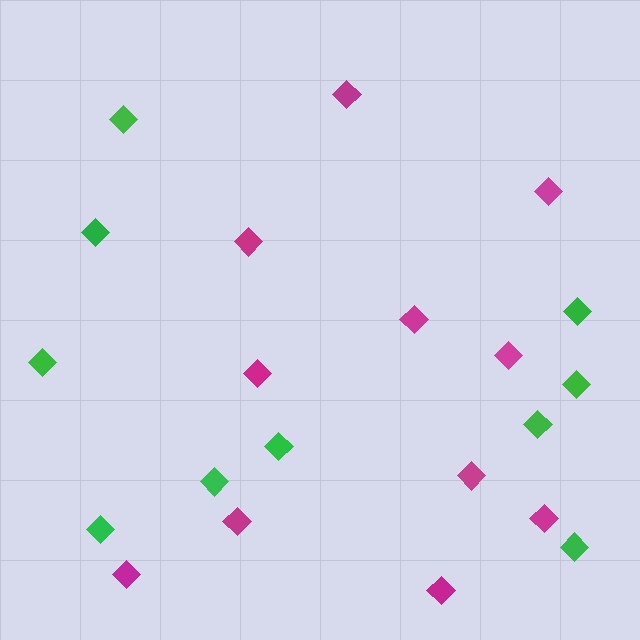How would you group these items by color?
There are 2 groups: one group of magenta diamonds (11) and one group of green diamonds (10).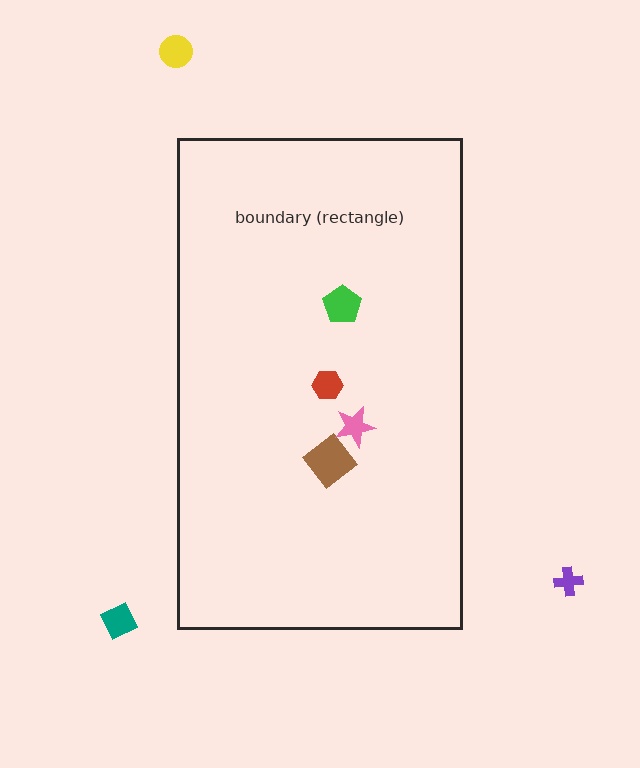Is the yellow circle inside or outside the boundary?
Outside.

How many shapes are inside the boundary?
4 inside, 3 outside.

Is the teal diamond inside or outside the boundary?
Outside.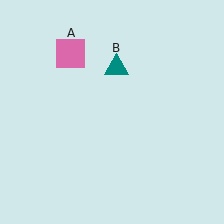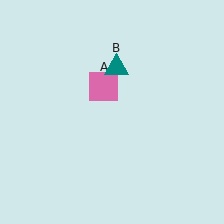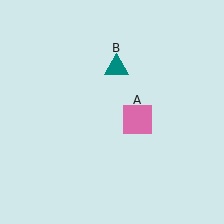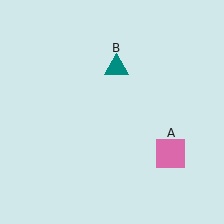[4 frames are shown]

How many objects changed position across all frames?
1 object changed position: pink square (object A).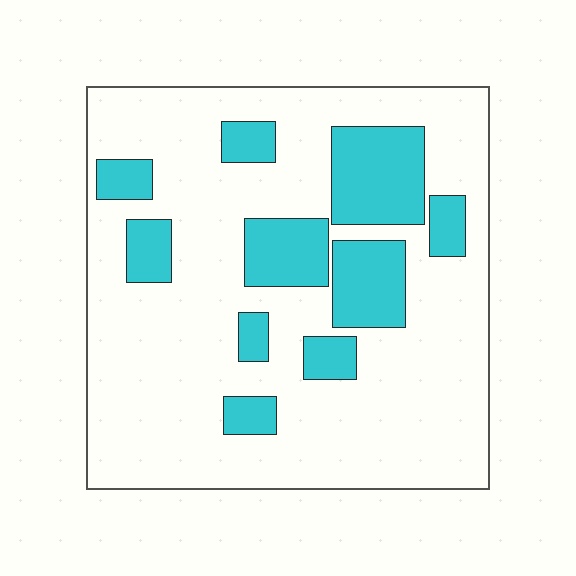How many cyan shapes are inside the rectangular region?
10.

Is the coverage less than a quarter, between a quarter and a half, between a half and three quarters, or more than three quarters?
Less than a quarter.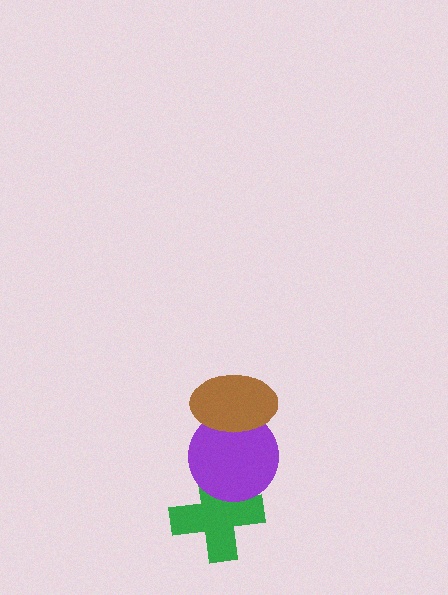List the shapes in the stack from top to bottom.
From top to bottom: the brown ellipse, the purple circle, the green cross.